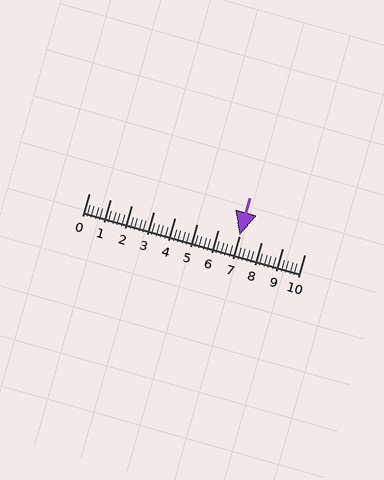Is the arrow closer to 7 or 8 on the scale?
The arrow is closer to 7.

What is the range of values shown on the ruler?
The ruler shows values from 0 to 10.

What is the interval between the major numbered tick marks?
The major tick marks are spaced 1 units apart.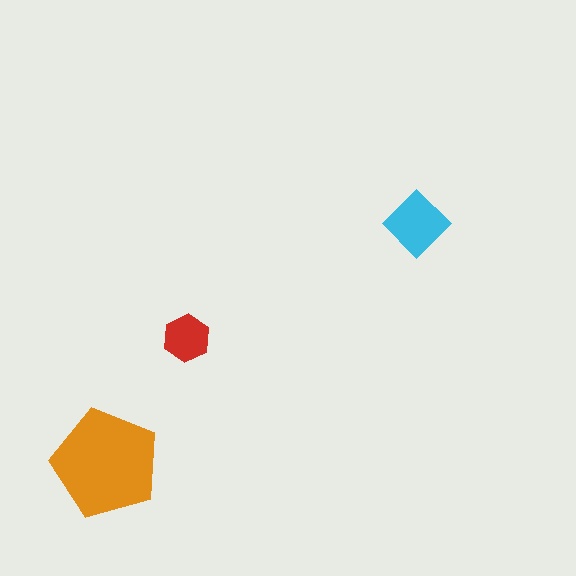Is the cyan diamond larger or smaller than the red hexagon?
Larger.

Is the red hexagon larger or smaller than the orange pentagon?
Smaller.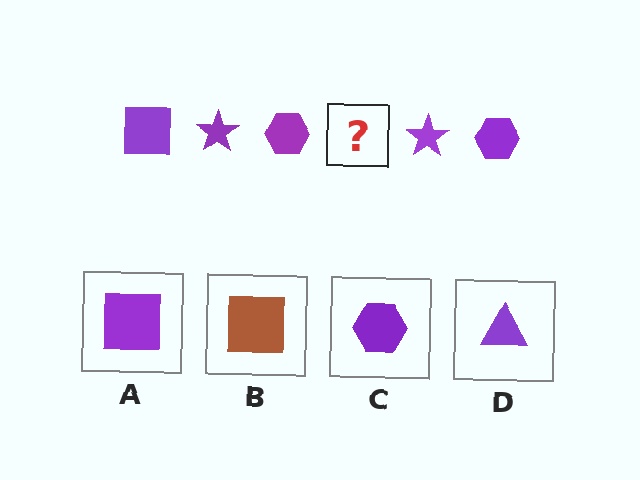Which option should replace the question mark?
Option A.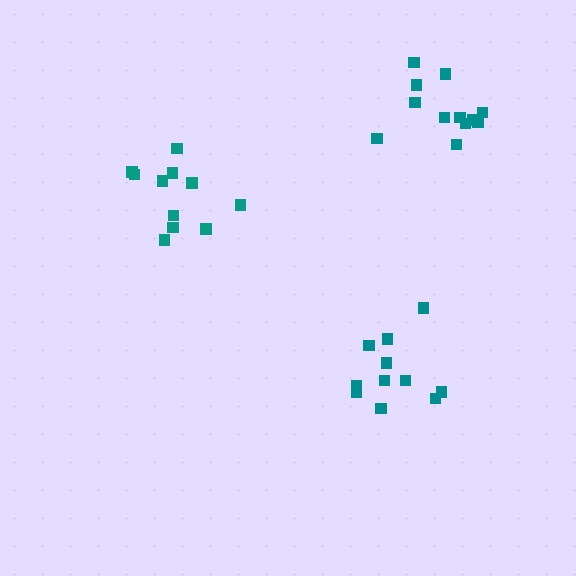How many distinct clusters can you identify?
There are 3 distinct clusters.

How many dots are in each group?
Group 1: 11 dots, Group 2: 11 dots, Group 3: 12 dots (34 total).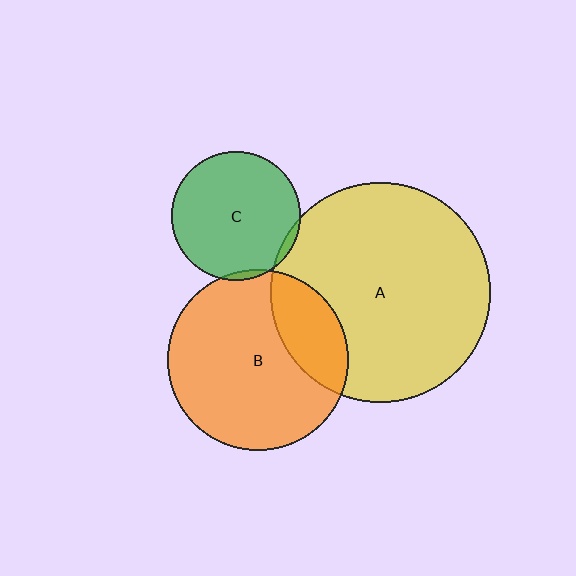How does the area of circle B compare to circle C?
Approximately 2.0 times.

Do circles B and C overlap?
Yes.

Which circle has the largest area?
Circle A (yellow).